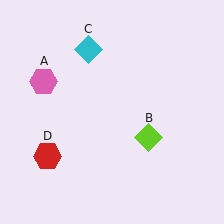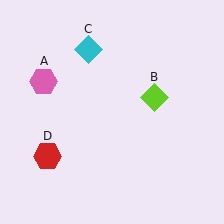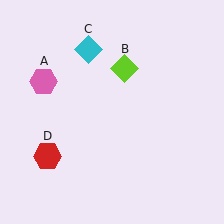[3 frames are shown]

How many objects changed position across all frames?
1 object changed position: lime diamond (object B).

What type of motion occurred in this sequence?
The lime diamond (object B) rotated counterclockwise around the center of the scene.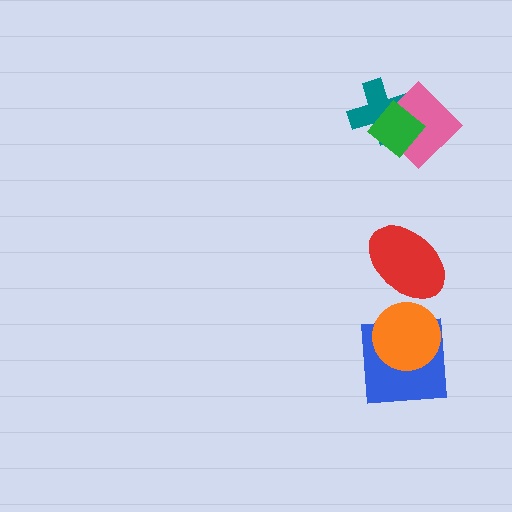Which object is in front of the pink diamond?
The green diamond is in front of the pink diamond.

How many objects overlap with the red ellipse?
0 objects overlap with the red ellipse.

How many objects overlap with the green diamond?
2 objects overlap with the green diamond.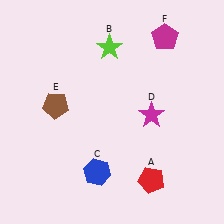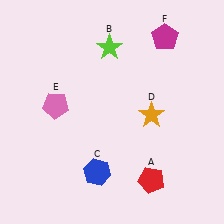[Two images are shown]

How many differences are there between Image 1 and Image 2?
There are 2 differences between the two images.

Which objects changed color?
D changed from magenta to orange. E changed from brown to pink.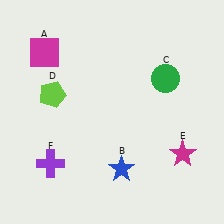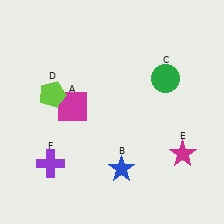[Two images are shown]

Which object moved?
The magenta square (A) moved down.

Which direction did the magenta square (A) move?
The magenta square (A) moved down.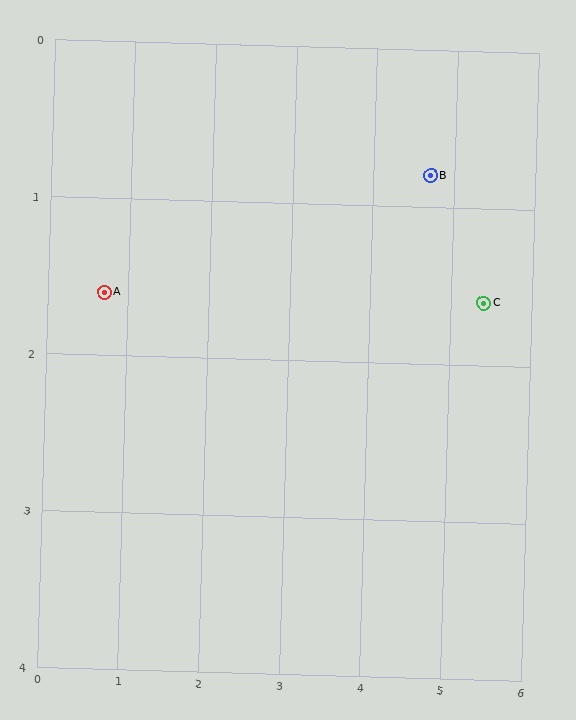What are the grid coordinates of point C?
Point C is at approximately (5.4, 1.6).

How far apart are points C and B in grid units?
Points C and B are about 1.1 grid units apart.